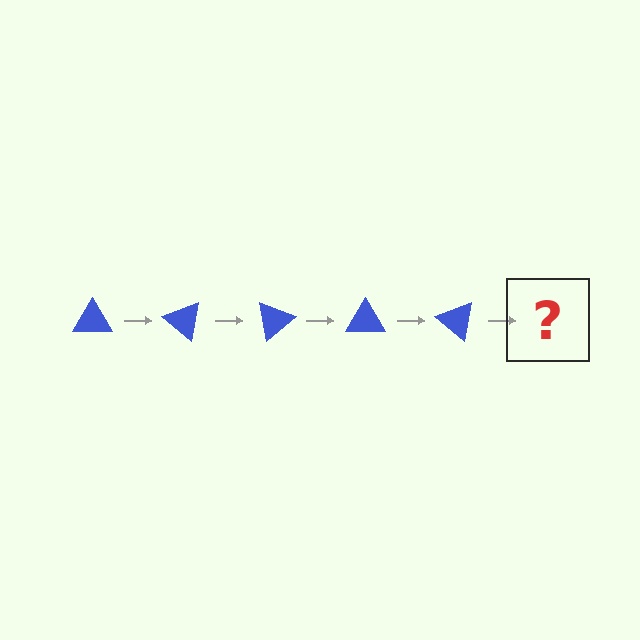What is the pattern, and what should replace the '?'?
The pattern is that the triangle rotates 40 degrees each step. The '?' should be a blue triangle rotated 200 degrees.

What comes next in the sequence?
The next element should be a blue triangle rotated 200 degrees.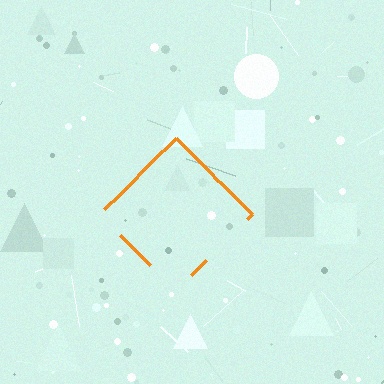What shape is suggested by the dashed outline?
The dashed outline suggests a diamond.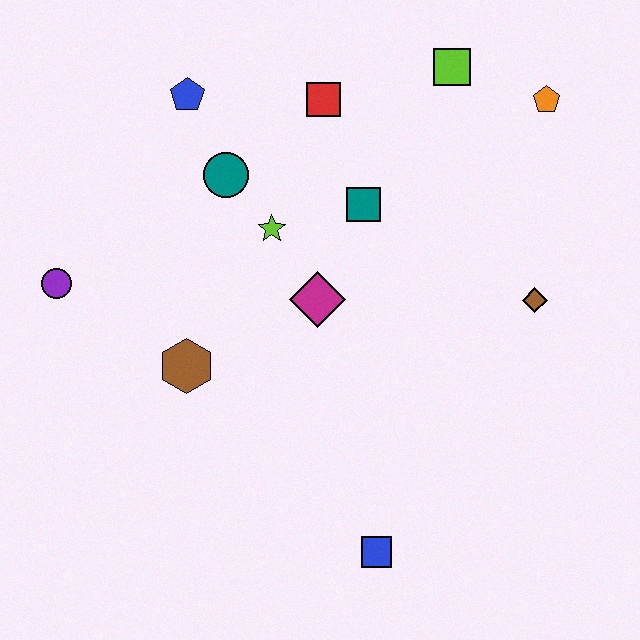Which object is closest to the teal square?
The lime star is closest to the teal square.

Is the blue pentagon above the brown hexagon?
Yes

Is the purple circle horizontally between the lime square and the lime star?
No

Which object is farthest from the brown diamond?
The purple circle is farthest from the brown diamond.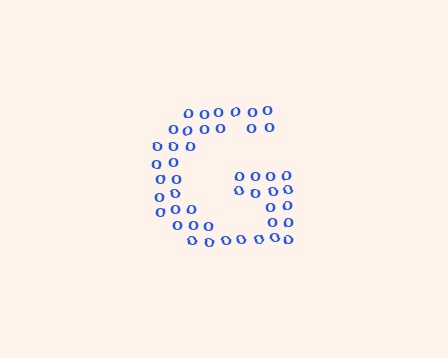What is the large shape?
The large shape is the letter G.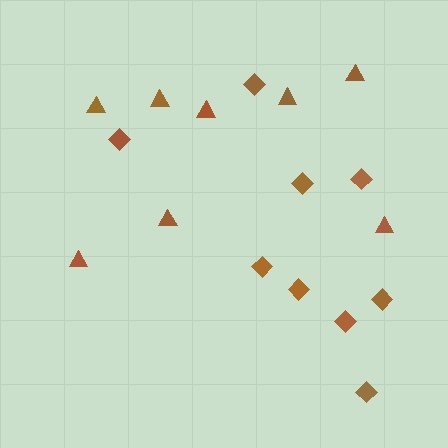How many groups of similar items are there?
There are 2 groups: one group of triangles (8) and one group of diamonds (9).